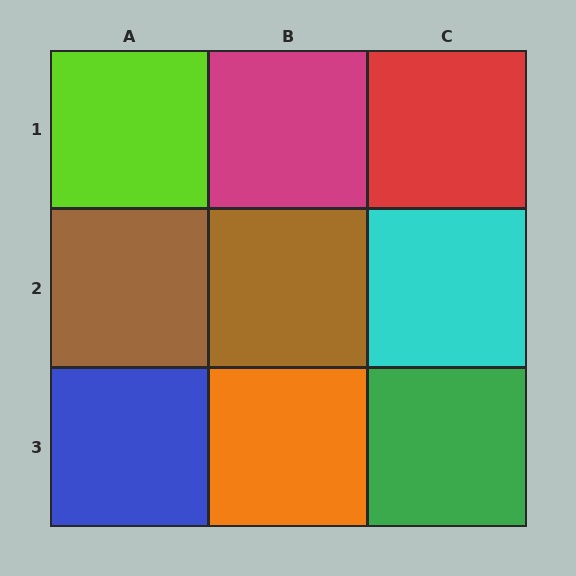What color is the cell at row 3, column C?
Green.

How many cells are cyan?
1 cell is cyan.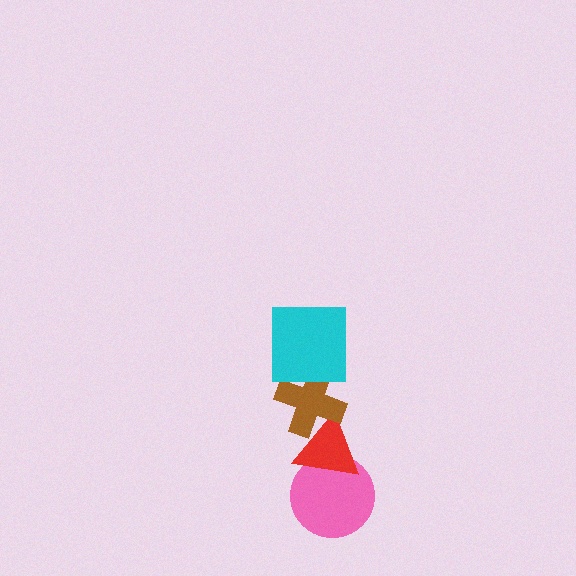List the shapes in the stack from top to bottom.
From top to bottom: the cyan square, the brown cross, the red triangle, the pink circle.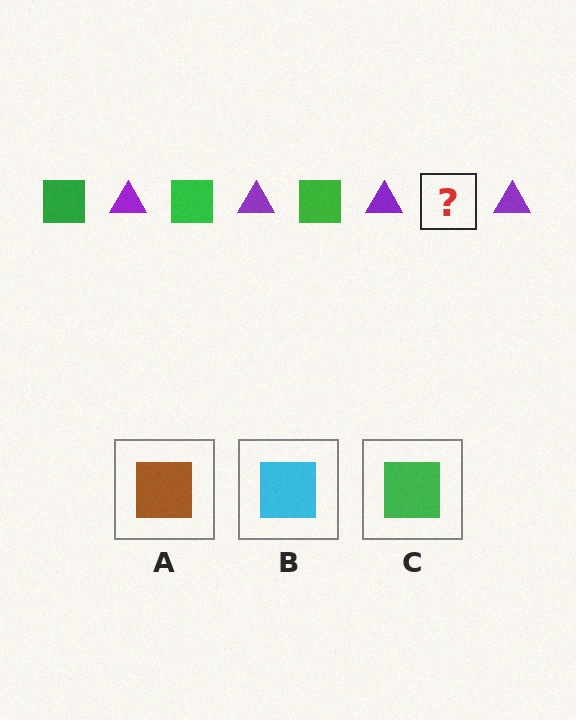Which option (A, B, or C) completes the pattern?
C.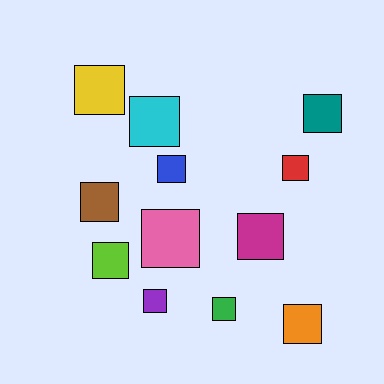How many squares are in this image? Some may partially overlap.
There are 12 squares.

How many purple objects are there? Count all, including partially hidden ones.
There is 1 purple object.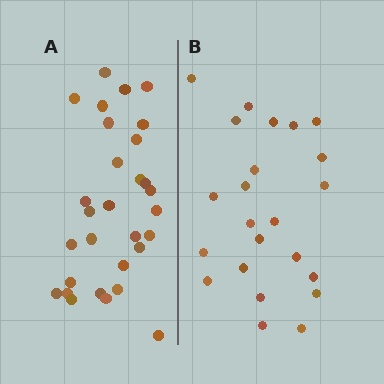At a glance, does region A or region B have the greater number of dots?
Region A (the left region) has more dots.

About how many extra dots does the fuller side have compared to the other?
Region A has roughly 8 or so more dots than region B.